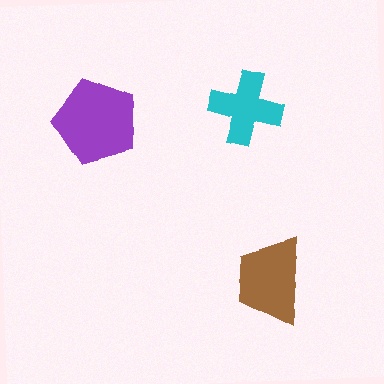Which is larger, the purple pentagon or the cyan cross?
The purple pentagon.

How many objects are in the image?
There are 3 objects in the image.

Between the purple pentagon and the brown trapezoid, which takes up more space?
The purple pentagon.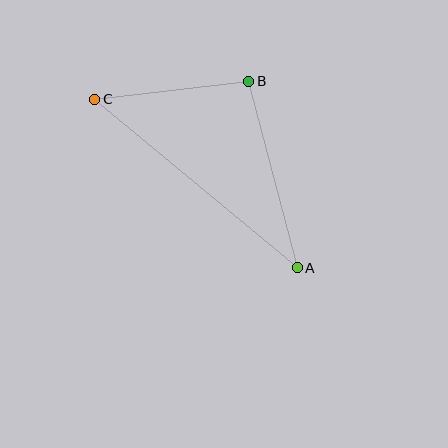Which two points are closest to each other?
Points B and C are closest to each other.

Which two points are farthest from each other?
Points A and C are farthest from each other.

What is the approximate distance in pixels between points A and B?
The distance between A and B is approximately 193 pixels.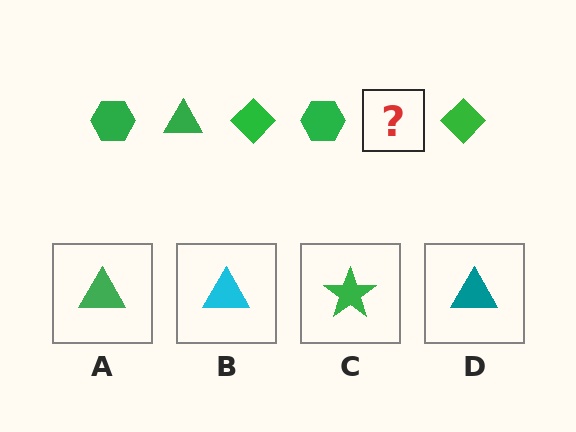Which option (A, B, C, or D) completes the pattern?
A.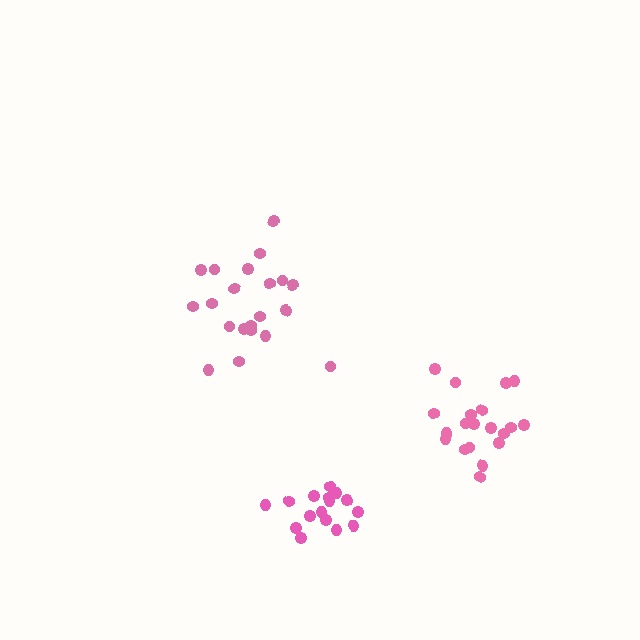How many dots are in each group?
Group 1: 16 dots, Group 2: 21 dots, Group 3: 21 dots (58 total).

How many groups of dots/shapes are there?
There are 3 groups.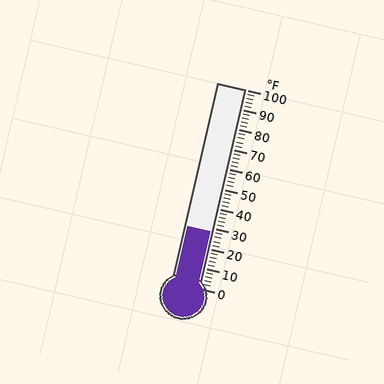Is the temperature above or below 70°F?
The temperature is below 70°F.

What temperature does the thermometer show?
The thermometer shows approximately 28°F.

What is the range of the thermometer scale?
The thermometer scale ranges from 0°F to 100°F.